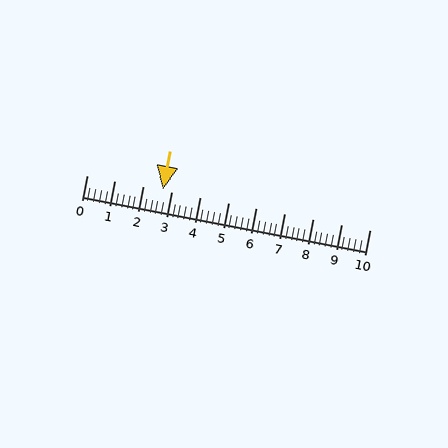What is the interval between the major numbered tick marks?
The major tick marks are spaced 1 units apart.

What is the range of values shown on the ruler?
The ruler shows values from 0 to 10.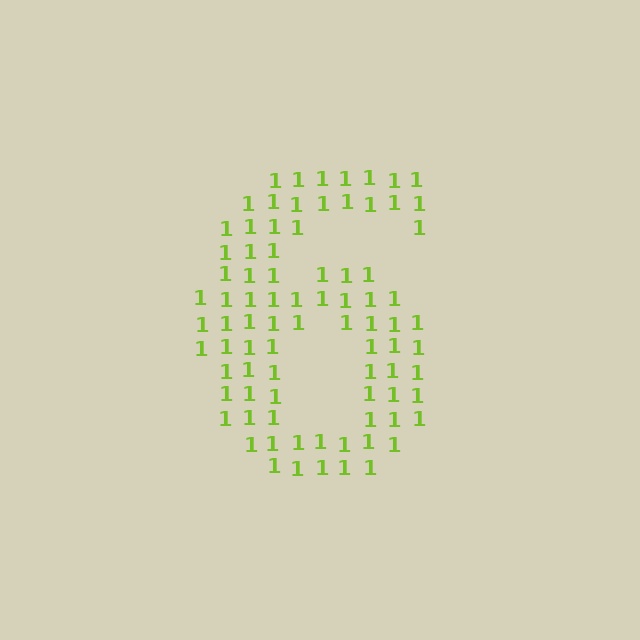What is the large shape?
The large shape is the digit 6.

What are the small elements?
The small elements are digit 1's.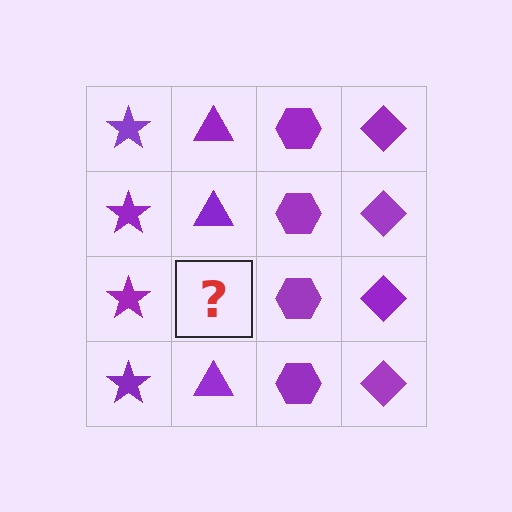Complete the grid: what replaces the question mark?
The question mark should be replaced with a purple triangle.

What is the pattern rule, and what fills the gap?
The rule is that each column has a consistent shape. The gap should be filled with a purple triangle.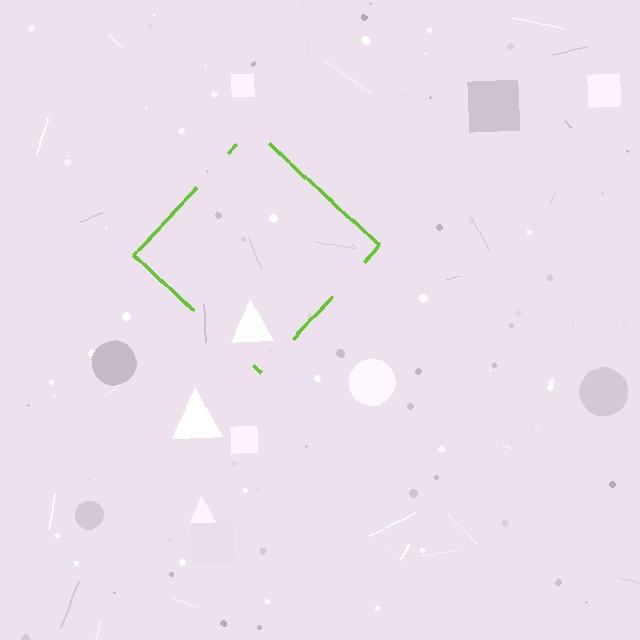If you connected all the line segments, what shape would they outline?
They would outline a diamond.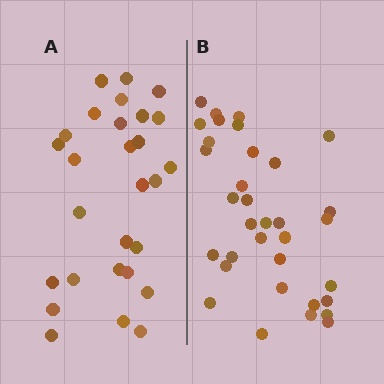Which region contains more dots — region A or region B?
Region B (the right region) has more dots.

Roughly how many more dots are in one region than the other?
Region B has about 6 more dots than region A.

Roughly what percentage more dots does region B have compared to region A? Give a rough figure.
About 20% more.